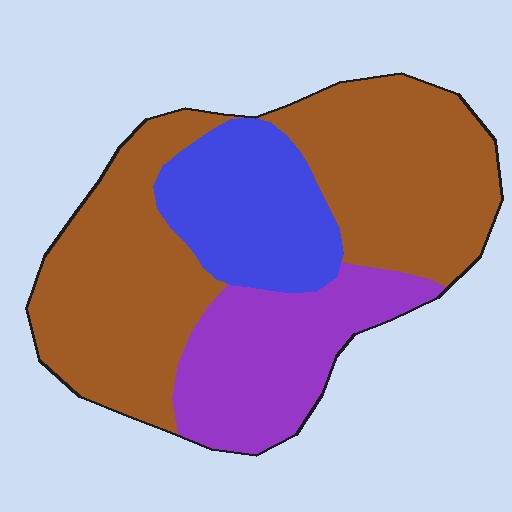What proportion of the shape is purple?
Purple covers 23% of the shape.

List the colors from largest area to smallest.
From largest to smallest: brown, purple, blue.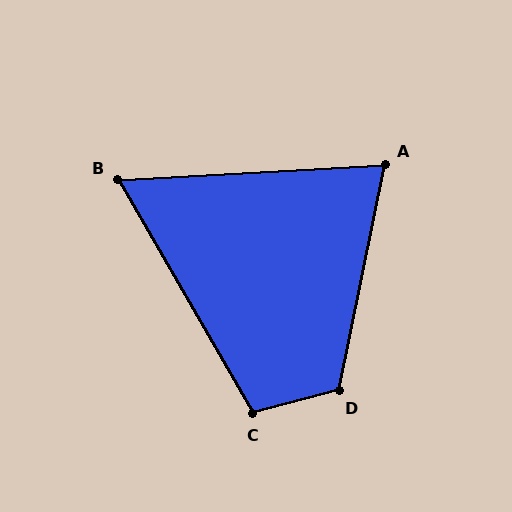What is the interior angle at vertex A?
Approximately 75 degrees (acute).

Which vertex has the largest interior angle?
D, at approximately 117 degrees.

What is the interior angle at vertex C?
Approximately 105 degrees (obtuse).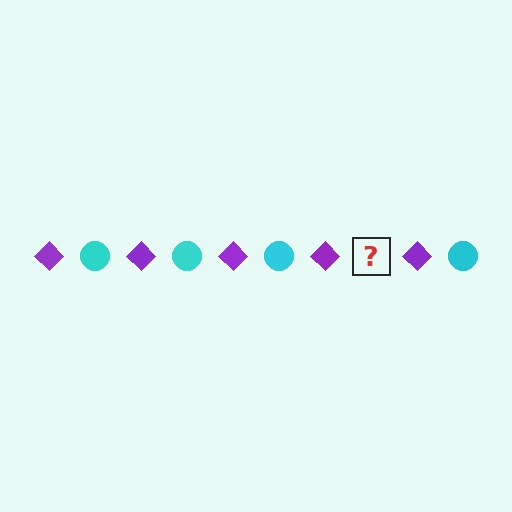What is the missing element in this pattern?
The missing element is a cyan circle.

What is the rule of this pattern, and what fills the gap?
The rule is that the pattern alternates between purple diamond and cyan circle. The gap should be filled with a cyan circle.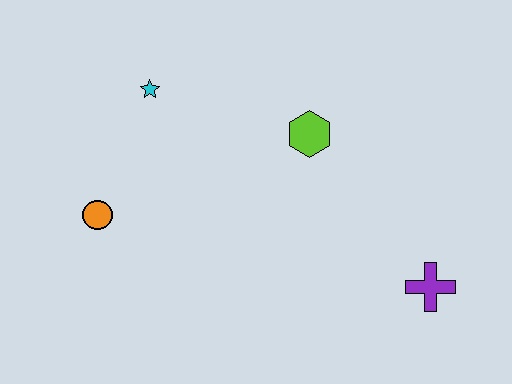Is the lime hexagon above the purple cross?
Yes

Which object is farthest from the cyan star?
The purple cross is farthest from the cyan star.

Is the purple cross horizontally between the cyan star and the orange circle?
No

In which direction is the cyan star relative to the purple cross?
The cyan star is to the left of the purple cross.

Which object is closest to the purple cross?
The lime hexagon is closest to the purple cross.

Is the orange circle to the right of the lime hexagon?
No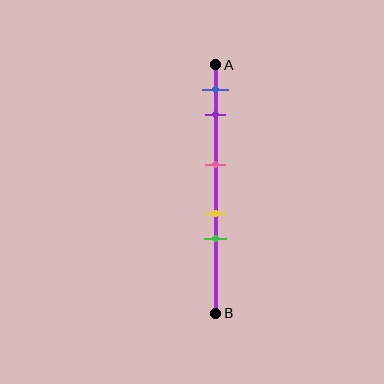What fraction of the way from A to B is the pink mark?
The pink mark is approximately 40% (0.4) of the way from A to B.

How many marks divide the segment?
There are 5 marks dividing the segment.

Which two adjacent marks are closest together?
The yellow and green marks are the closest adjacent pair.